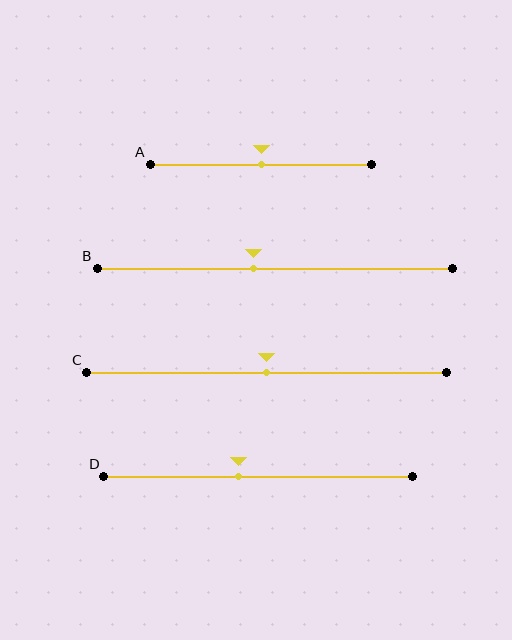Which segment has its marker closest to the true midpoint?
Segment A has its marker closest to the true midpoint.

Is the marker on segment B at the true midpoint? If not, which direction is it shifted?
No, the marker on segment B is shifted to the left by about 6% of the segment length.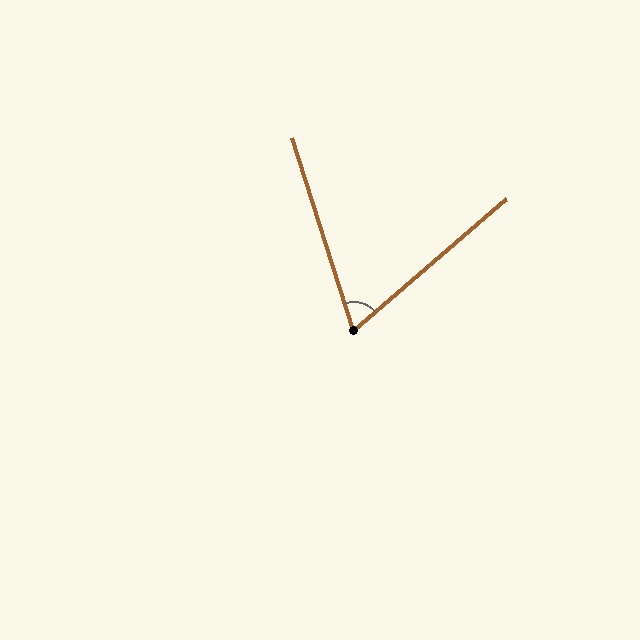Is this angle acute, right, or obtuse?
It is acute.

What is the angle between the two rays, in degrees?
Approximately 67 degrees.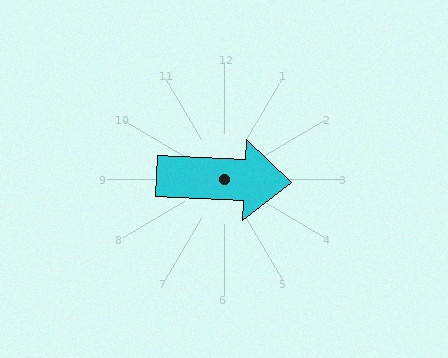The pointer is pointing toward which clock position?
Roughly 3 o'clock.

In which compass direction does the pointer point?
East.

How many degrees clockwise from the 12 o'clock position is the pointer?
Approximately 93 degrees.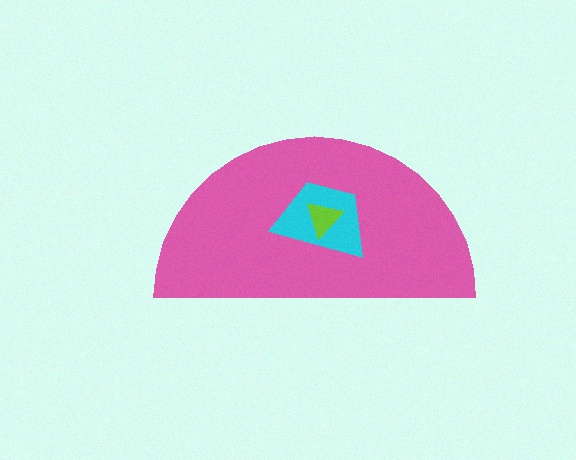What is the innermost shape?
The lime triangle.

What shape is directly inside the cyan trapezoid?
The lime triangle.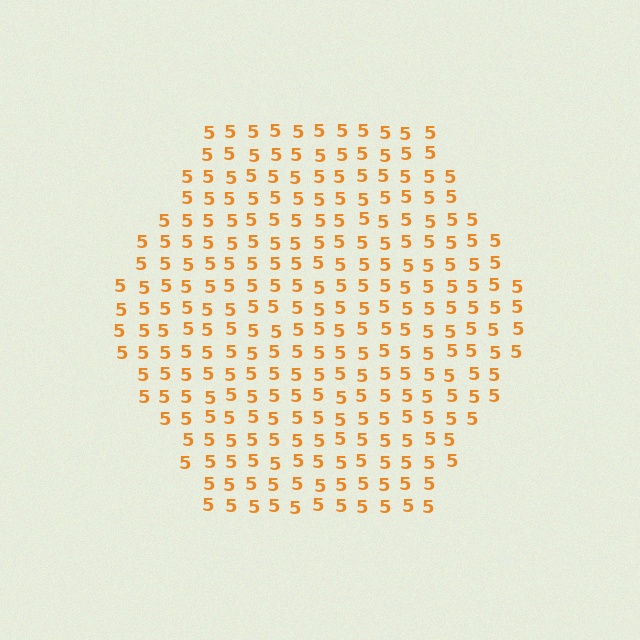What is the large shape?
The large shape is a hexagon.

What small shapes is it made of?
It is made of small digit 5's.